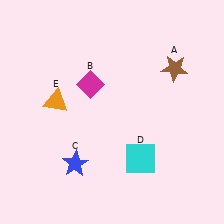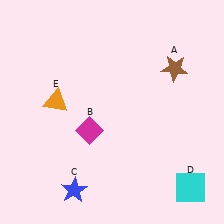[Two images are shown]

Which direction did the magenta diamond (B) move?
The magenta diamond (B) moved down.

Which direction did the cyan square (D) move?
The cyan square (D) moved right.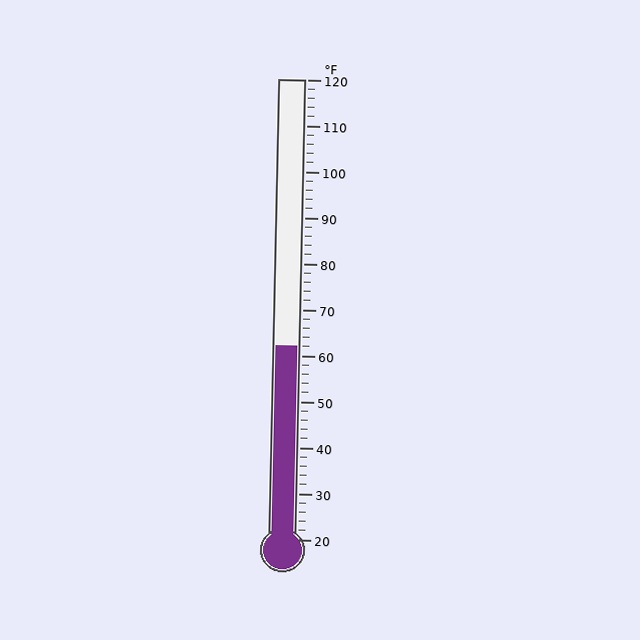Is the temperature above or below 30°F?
The temperature is above 30°F.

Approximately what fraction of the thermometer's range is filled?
The thermometer is filled to approximately 40% of its range.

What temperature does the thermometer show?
The thermometer shows approximately 62°F.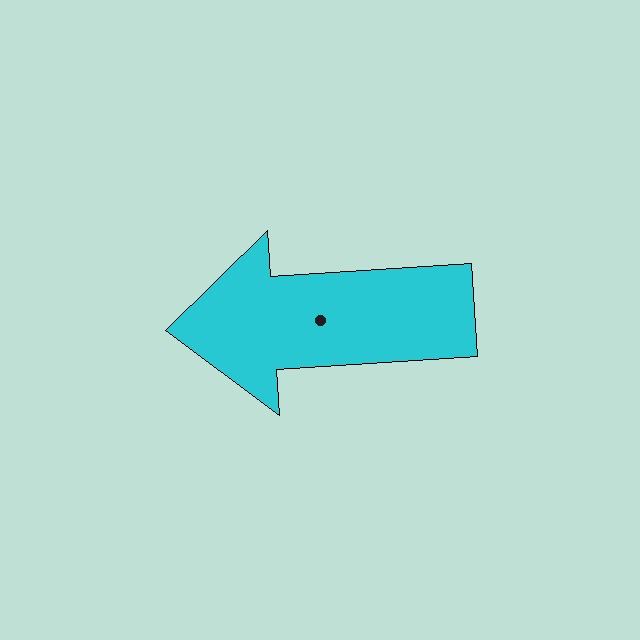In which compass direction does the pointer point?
West.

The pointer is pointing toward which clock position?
Roughly 9 o'clock.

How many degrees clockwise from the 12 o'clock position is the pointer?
Approximately 266 degrees.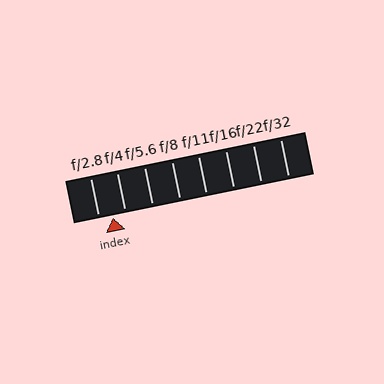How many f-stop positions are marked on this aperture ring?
There are 8 f-stop positions marked.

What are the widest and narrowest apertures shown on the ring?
The widest aperture shown is f/2.8 and the narrowest is f/32.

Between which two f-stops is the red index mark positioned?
The index mark is between f/2.8 and f/4.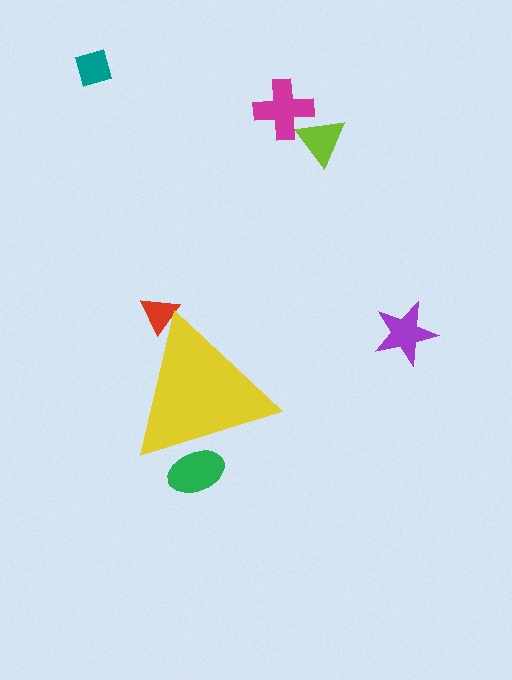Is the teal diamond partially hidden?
No, the teal diamond is fully visible.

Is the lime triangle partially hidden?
No, the lime triangle is fully visible.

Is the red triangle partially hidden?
Yes, the red triangle is partially hidden behind the yellow triangle.